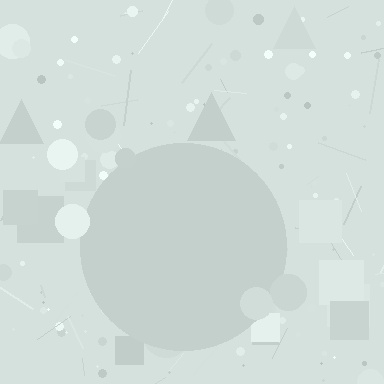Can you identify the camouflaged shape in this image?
The camouflaged shape is a circle.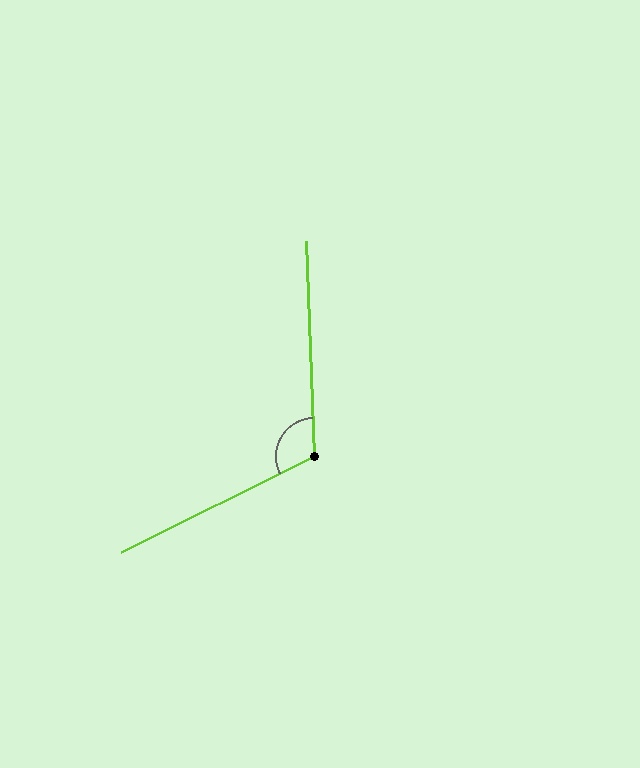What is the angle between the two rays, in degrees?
Approximately 114 degrees.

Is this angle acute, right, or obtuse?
It is obtuse.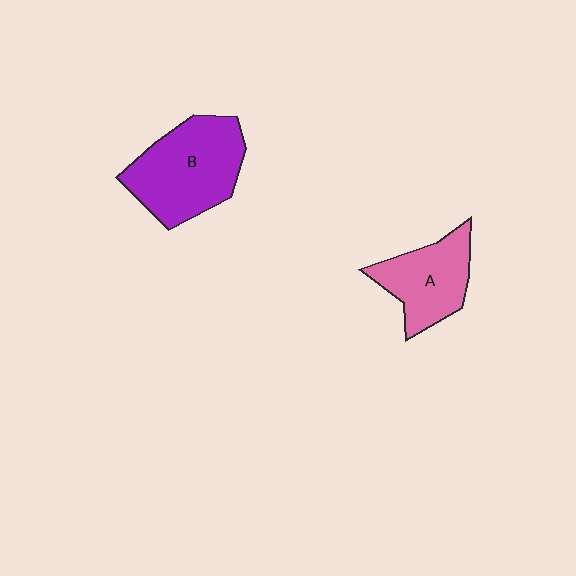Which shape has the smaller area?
Shape A (pink).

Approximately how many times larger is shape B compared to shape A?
Approximately 1.4 times.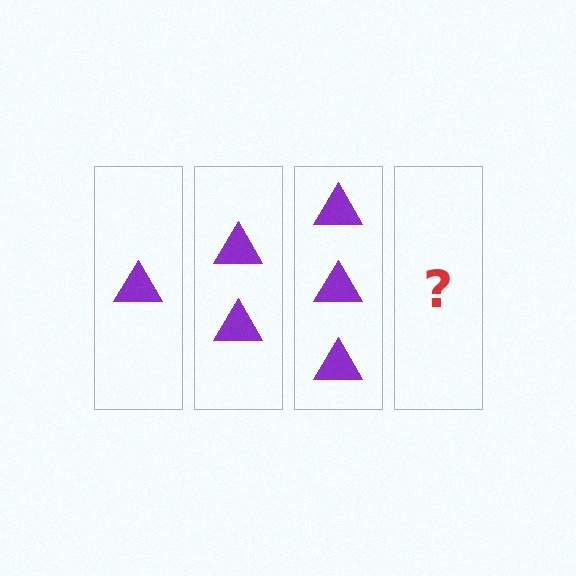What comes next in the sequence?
The next element should be 4 triangles.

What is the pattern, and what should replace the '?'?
The pattern is that each step adds one more triangle. The '?' should be 4 triangles.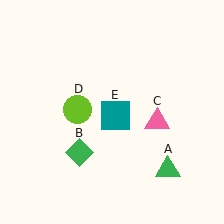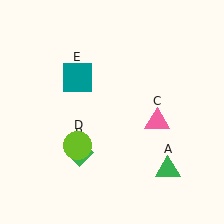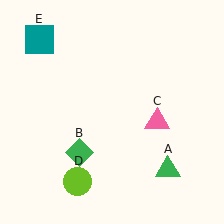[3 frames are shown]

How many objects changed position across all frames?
2 objects changed position: lime circle (object D), teal square (object E).